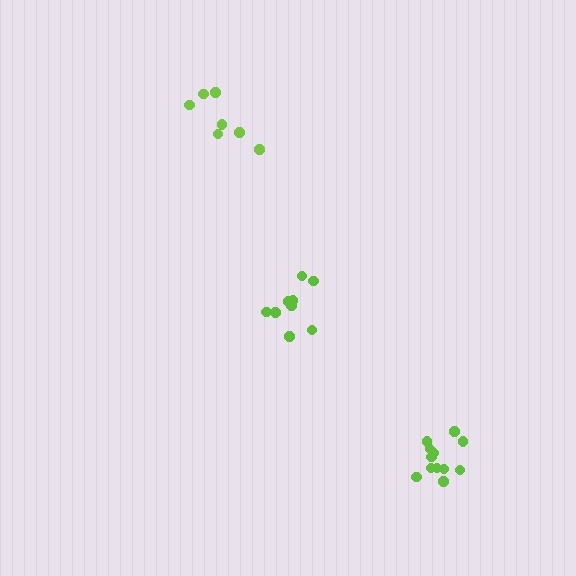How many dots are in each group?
Group 1: 9 dots, Group 2: 12 dots, Group 3: 7 dots (28 total).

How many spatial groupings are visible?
There are 3 spatial groupings.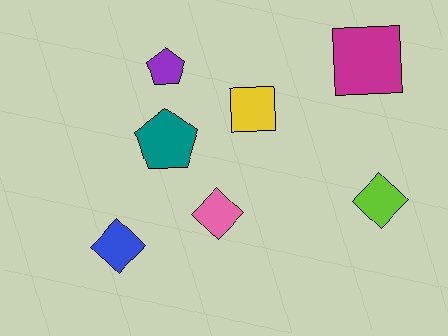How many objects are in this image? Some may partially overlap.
There are 7 objects.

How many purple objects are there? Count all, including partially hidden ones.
There is 1 purple object.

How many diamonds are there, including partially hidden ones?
There are 3 diamonds.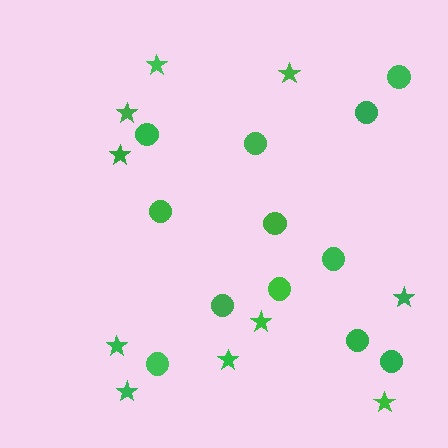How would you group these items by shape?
There are 2 groups: one group of circles (12) and one group of stars (10).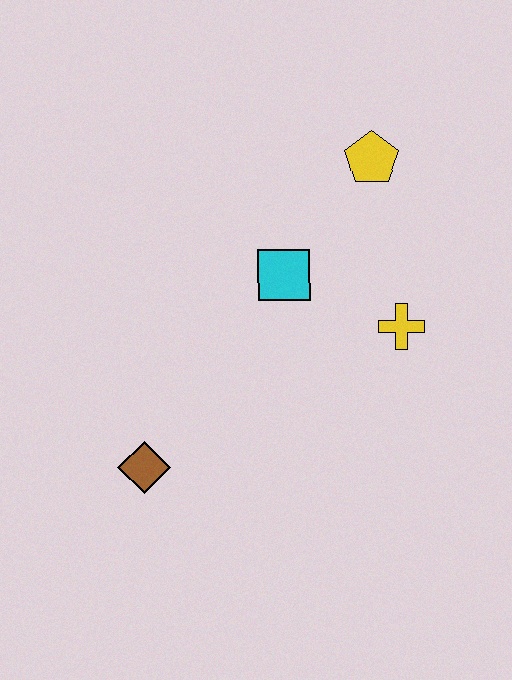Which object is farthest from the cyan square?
The brown diamond is farthest from the cyan square.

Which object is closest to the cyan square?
The yellow cross is closest to the cyan square.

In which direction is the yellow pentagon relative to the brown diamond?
The yellow pentagon is above the brown diamond.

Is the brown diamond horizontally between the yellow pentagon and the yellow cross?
No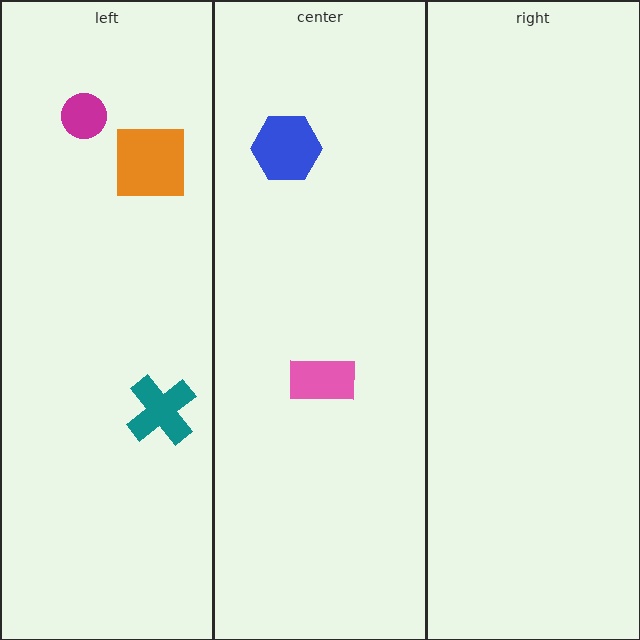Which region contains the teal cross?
The left region.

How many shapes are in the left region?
3.